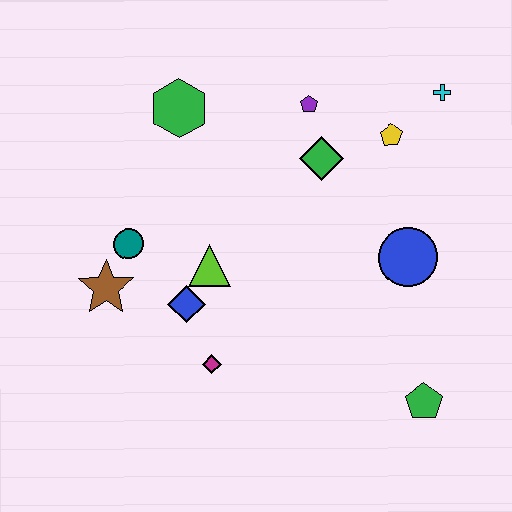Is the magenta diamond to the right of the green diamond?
No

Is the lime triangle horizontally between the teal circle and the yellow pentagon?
Yes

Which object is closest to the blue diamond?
The lime triangle is closest to the blue diamond.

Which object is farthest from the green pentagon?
The green hexagon is farthest from the green pentagon.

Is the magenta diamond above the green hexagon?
No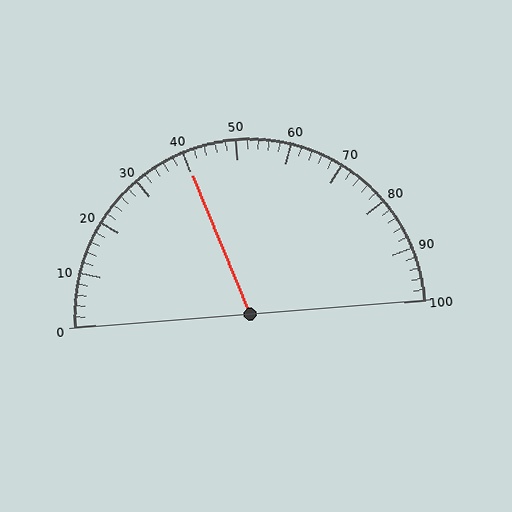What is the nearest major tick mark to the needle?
The nearest major tick mark is 40.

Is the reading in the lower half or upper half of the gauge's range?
The reading is in the lower half of the range (0 to 100).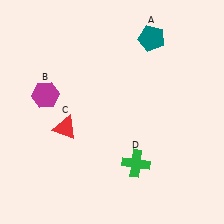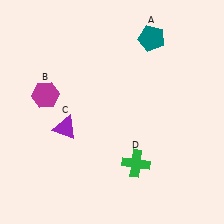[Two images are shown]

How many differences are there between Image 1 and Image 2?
There is 1 difference between the two images.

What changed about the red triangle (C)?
In Image 1, C is red. In Image 2, it changed to purple.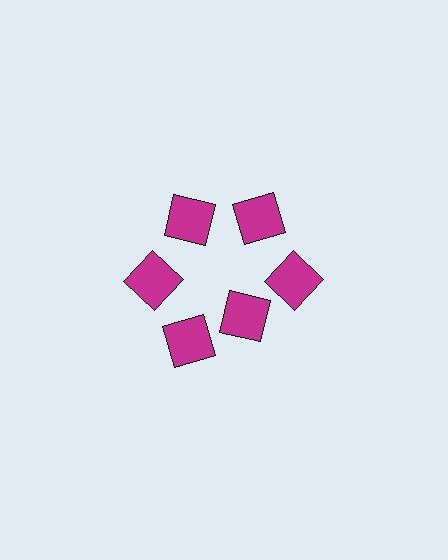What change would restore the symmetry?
The symmetry would be restored by moving it outward, back onto the ring so that all 6 squares sit at equal angles and equal distance from the center.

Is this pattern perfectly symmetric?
No. The 6 magenta squares are arranged in a ring, but one element near the 5 o'clock position is pulled inward toward the center, breaking the 6-fold rotational symmetry.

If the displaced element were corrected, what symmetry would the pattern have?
It would have 6-fold rotational symmetry — the pattern would map onto itself every 60 degrees.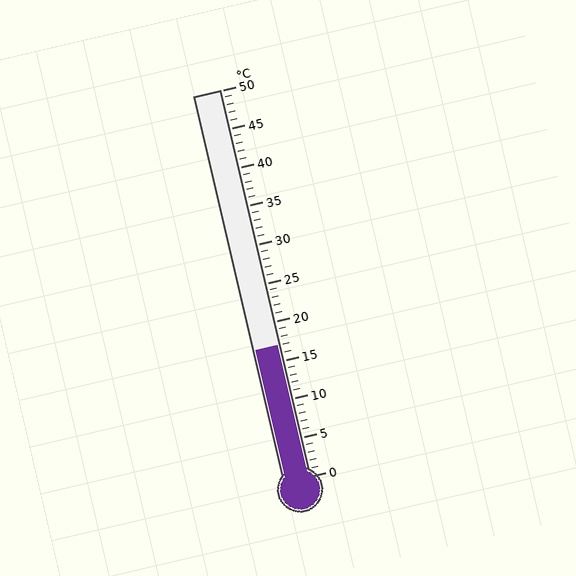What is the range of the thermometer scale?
The thermometer scale ranges from 0°C to 50°C.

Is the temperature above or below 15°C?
The temperature is above 15°C.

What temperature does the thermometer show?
The thermometer shows approximately 17°C.